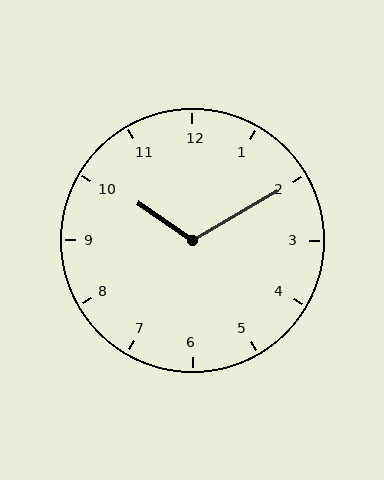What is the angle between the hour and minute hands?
Approximately 115 degrees.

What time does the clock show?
10:10.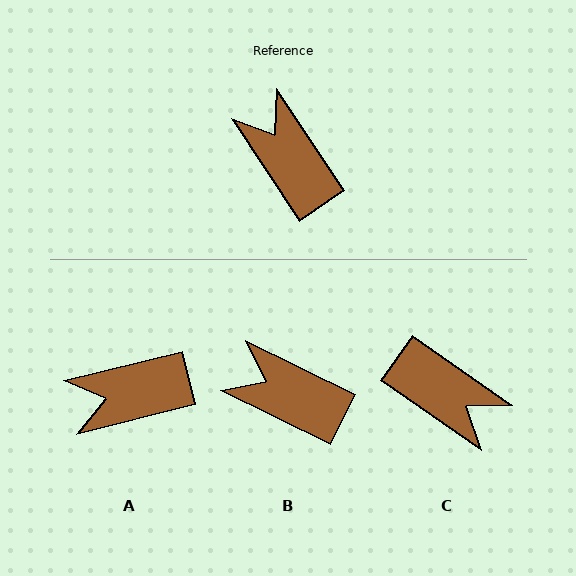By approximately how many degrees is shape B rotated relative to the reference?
Approximately 30 degrees counter-clockwise.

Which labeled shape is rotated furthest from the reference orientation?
C, about 158 degrees away.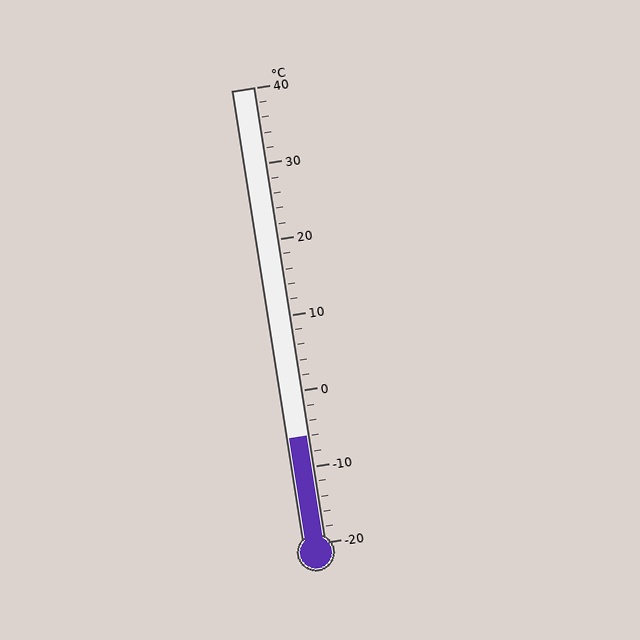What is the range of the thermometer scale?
The thermometer scale ranges from -20°C to 40°C.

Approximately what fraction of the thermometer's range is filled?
The thermometer is filled to approximately 25% of its range.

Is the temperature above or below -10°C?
The temperature is above -10°C.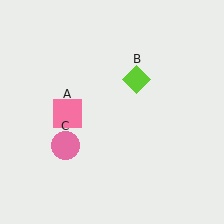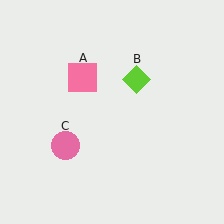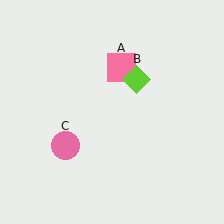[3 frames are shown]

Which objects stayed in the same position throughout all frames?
Lime diamond (object B) and pink circle (object C) remained stationary.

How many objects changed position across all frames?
1 object changed position: pink square (object A).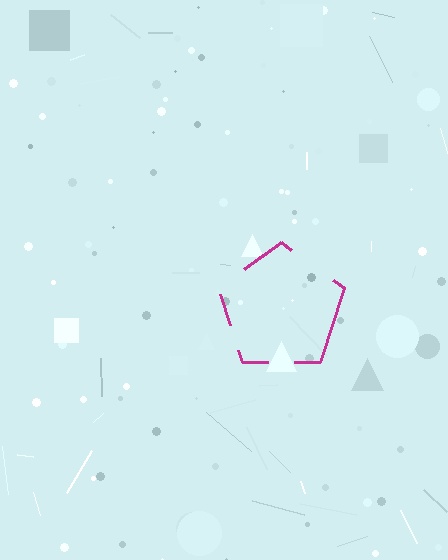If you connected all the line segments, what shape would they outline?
They would outline a pentagon.